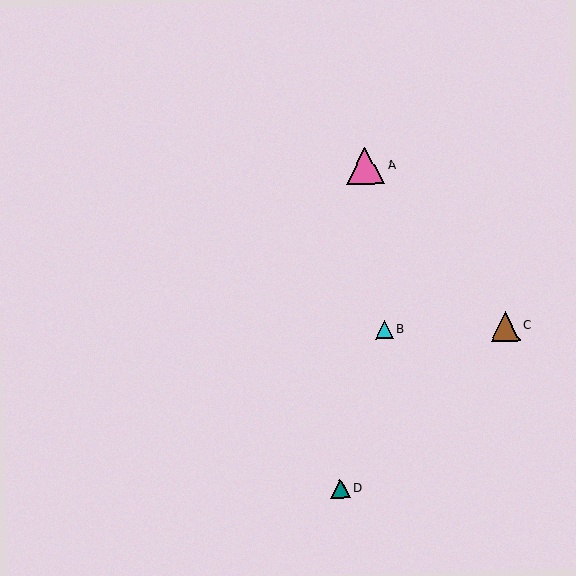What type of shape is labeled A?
Shape A is a pink triangle.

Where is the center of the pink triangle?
The center of the pink triangle is at (365, 166).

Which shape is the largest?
The pink triangle (labeled A) is the largest.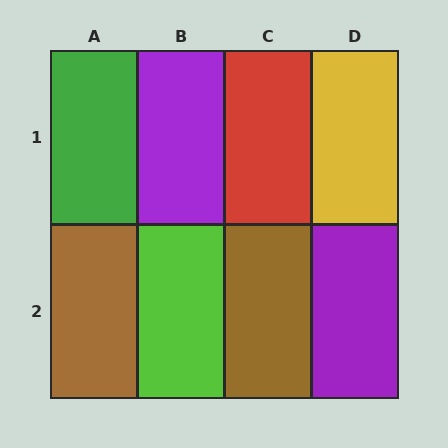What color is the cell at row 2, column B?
Lime.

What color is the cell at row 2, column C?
Brown.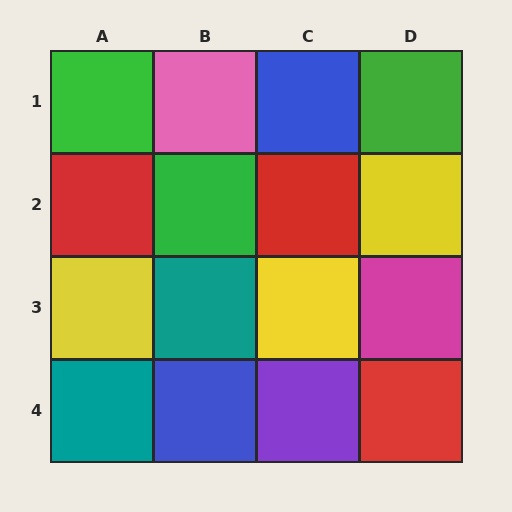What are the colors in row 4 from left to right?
Teal, blue, purple, red.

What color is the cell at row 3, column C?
Yellow.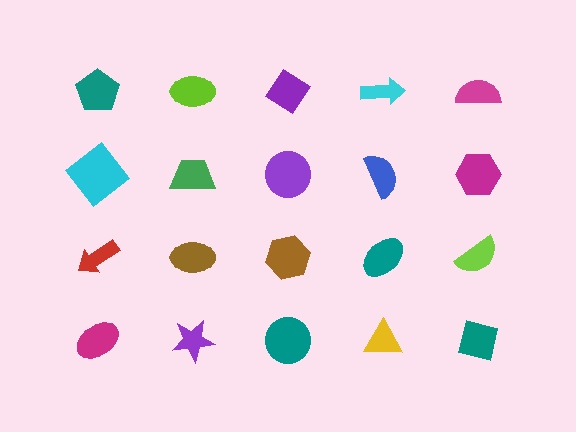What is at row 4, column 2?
A purple star.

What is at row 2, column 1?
A cyan diamond.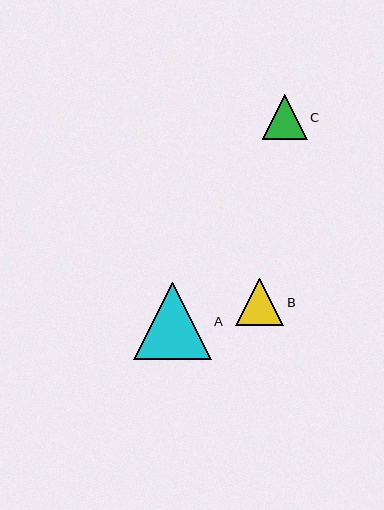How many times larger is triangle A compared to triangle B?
Triangle A is approximately 1.6 times the size of triangle B.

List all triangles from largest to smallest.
From largest to smallest: A, B, C.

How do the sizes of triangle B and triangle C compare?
Triangle B and triangle C are approximately the same size.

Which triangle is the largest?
Triangle A is the largest with a size of approximately 78 pixels.